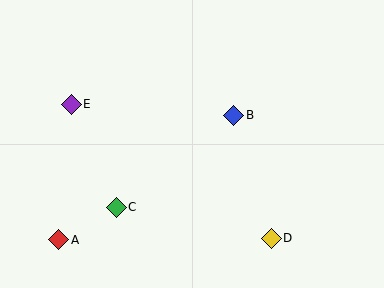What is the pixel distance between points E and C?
The distance between E and C is 112 pixels.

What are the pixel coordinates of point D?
Point D is at (271, 238).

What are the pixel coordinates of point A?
Point A is at (59, 240).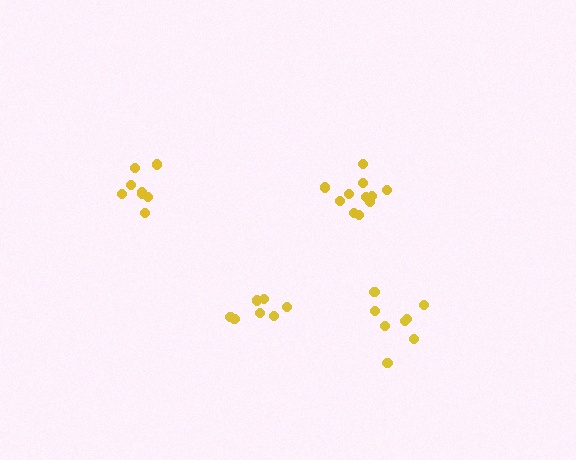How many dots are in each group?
Group 1: 8 dots, Group 2: 7 dots, Group 3: 8 dots, Group 4: 11 dots (34 total).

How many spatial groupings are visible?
There are 4 spatial groupings.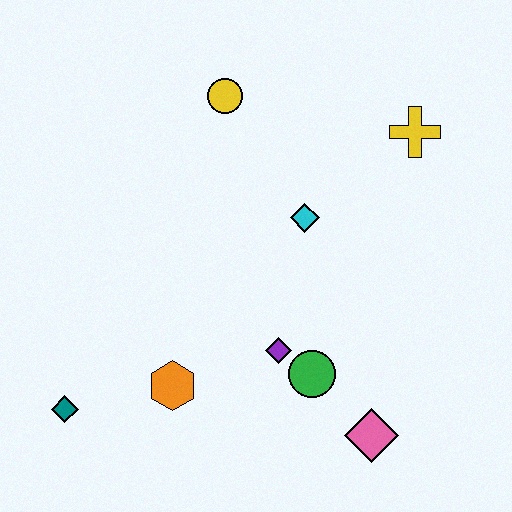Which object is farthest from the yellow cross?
The teal diamond is farthest from the yellow cross.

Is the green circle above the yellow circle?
No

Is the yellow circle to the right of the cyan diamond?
No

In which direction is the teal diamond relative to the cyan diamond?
The teal diamond is to the left of the cyan diamond.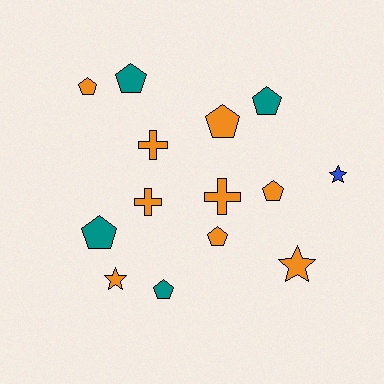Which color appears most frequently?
Orange, with 9 objects.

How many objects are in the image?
There are 14 objects.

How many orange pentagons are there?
There are 4 orange pentagons.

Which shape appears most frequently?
Pentagon, with 8 objects.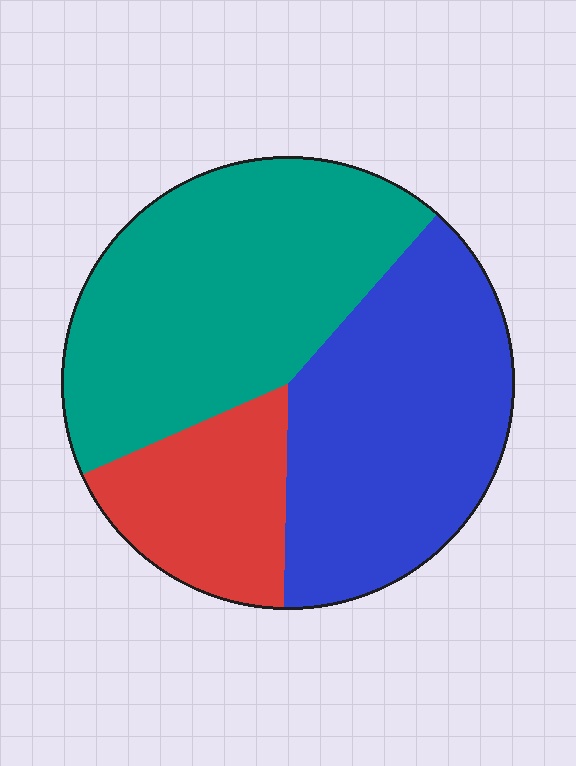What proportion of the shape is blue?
Blue covers about 40% of the shape.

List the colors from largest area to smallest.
From largest to smallest: teal, blue, red.